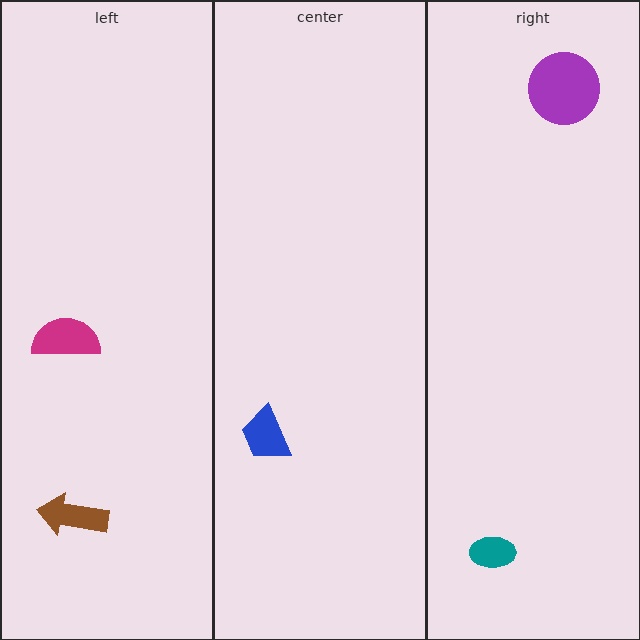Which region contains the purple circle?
The right region.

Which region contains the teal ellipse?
The right region.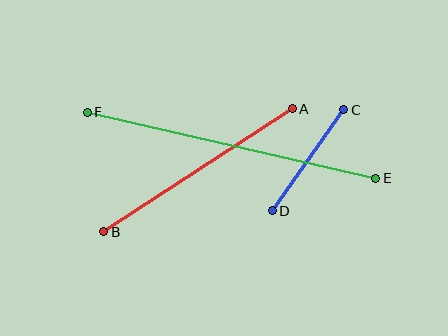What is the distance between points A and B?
The distance is approximately 225 pixels.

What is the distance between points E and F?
The distance is approximately 296 pixels.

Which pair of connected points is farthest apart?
Points E and F are farthest apart.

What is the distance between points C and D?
The distance is approximately 123 pixels.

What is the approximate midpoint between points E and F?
The midpoint is at approximately (231, 145) pixels.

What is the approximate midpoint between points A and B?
The midpoint is at approximately (198, 170) pixels.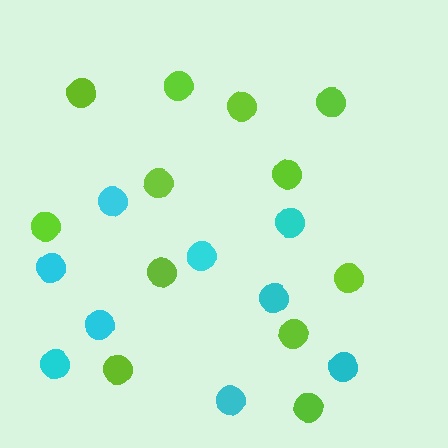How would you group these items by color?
There are 2 groups: one group of cyan circles (9) and one group of lime circles (12).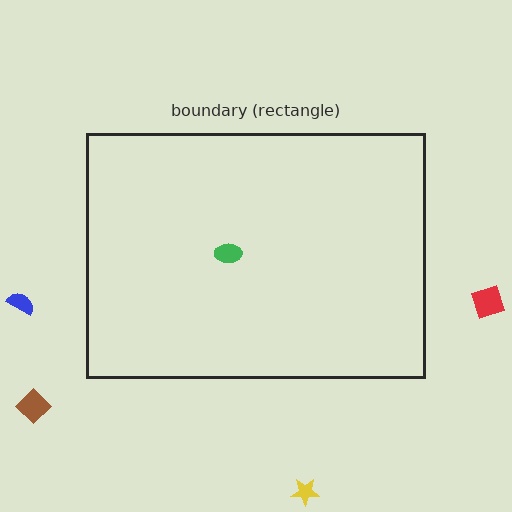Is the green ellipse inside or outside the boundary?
Inside.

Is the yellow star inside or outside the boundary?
Outside.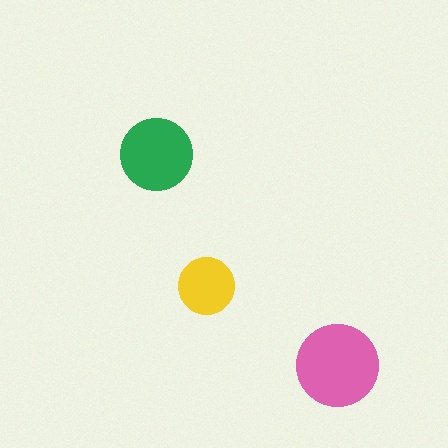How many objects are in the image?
There are 3 objects in the image.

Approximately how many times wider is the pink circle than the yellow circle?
About 1.5 times wider.